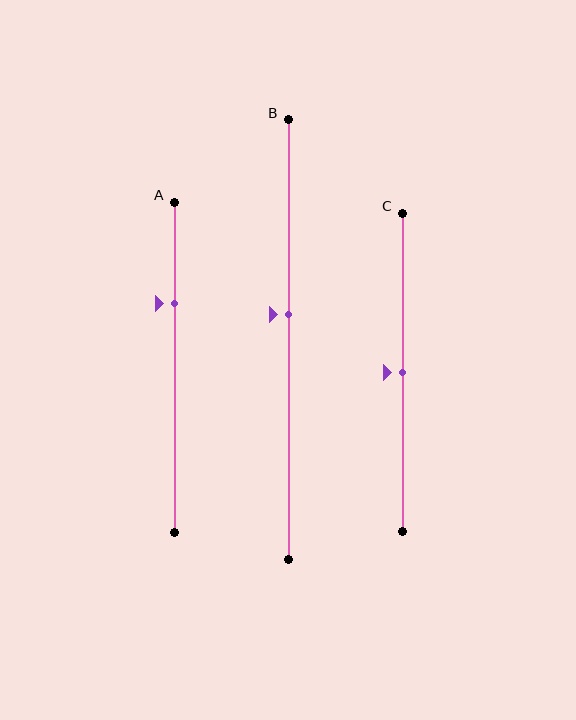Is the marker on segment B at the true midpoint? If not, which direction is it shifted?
No, the marker on segment B is shifted upward by about 6% of the segment length.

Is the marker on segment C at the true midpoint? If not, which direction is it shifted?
Yes, the marker on segment C is at the true midpoint.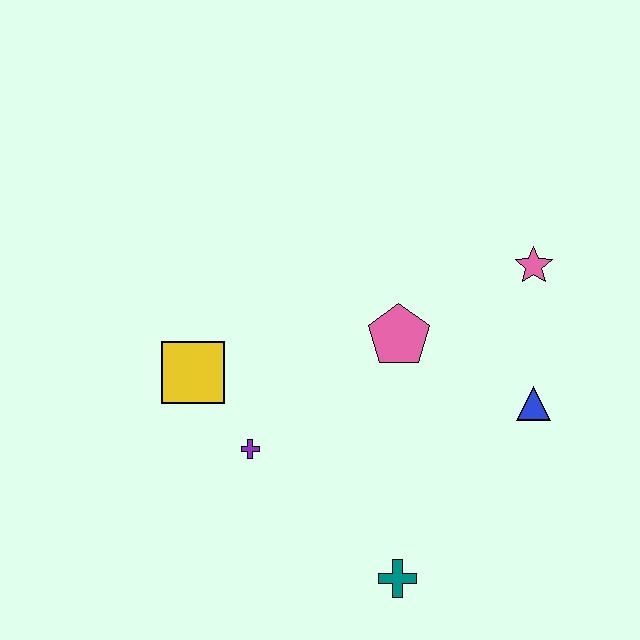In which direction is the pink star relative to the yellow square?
The pink star is to the right of the yellow square.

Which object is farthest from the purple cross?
The pink star is farthest from the purple cross.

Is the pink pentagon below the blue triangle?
No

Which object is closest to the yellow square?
The purple cross is closest to the yellow square.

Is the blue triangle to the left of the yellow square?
No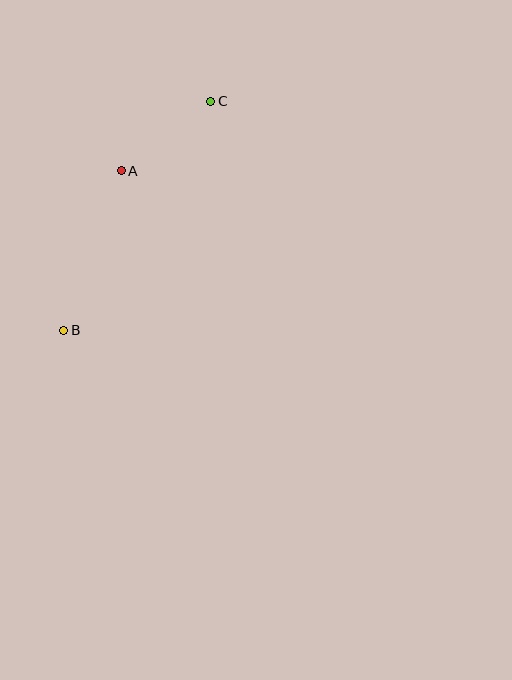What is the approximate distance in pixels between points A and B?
The distance between A and B is approximately 170 pixels.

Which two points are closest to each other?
Points A and C are closest to each other.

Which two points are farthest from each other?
Points B and C are farthest from each other.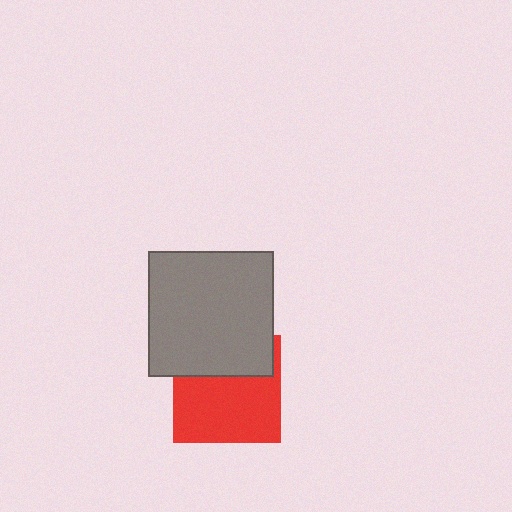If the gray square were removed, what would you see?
You would see the complete red square.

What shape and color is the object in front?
The object in front is a gray square.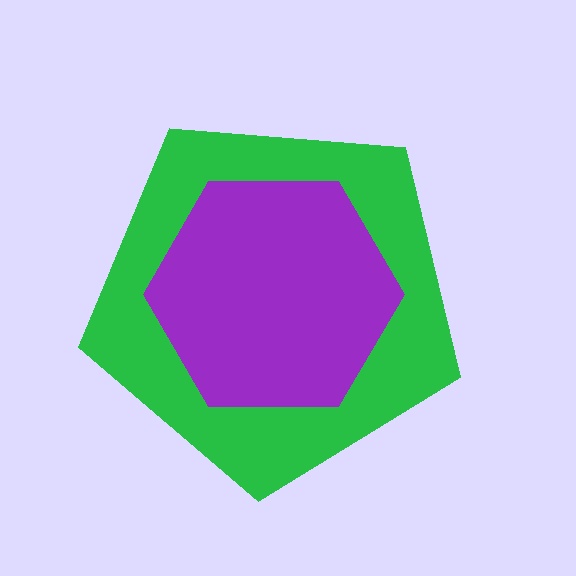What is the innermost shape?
The purple hexagon.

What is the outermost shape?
The green pentagon.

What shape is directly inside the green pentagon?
The purple hexagon.